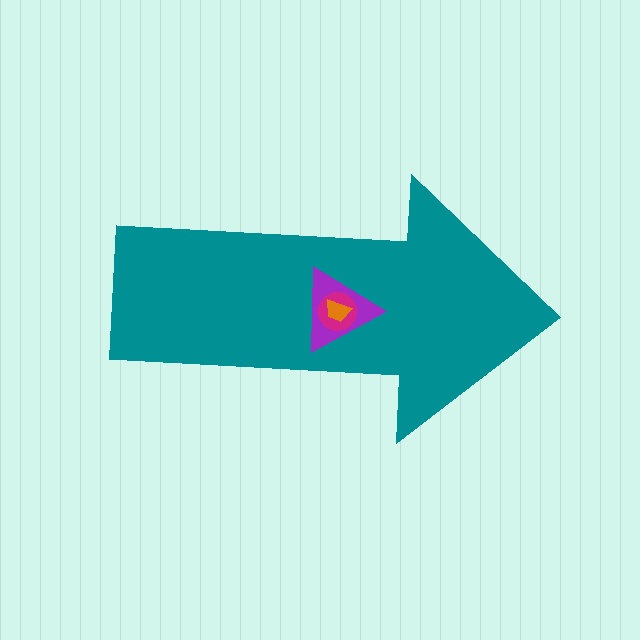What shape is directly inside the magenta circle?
The orange trapezoid.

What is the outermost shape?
The teal arrow.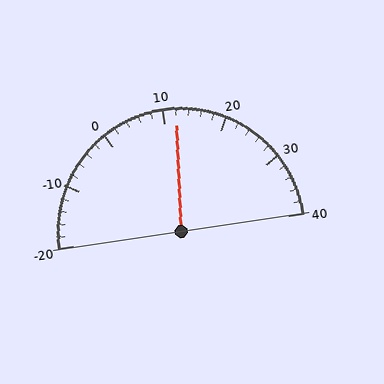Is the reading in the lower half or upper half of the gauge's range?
The reading is in the upper half of the range (-20 to 40).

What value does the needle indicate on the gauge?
The needle indicates approximately 12.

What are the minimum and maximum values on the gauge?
The gauge ranges from -20 to 40.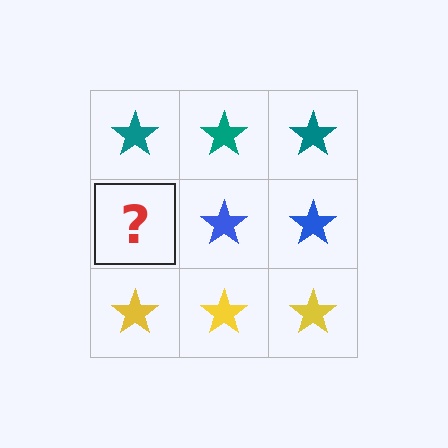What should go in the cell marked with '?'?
The missing cell should contain a blue star.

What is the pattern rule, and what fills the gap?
The rule is that each row has a consistent color. The gap should be filled with a blue star.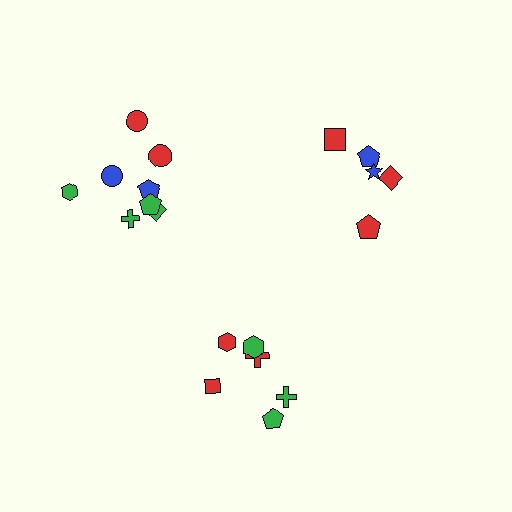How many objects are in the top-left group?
There are 8 objects.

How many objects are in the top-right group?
There are 5 objects.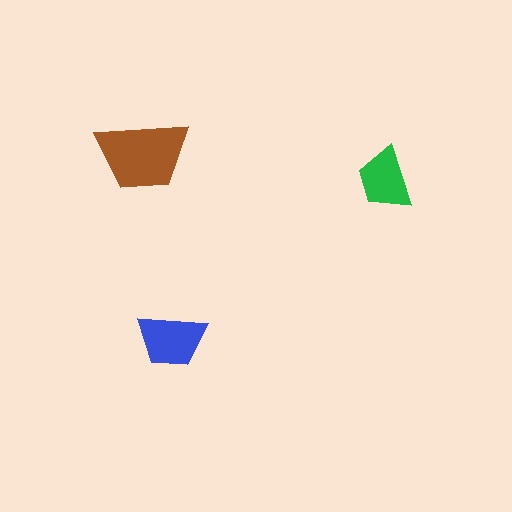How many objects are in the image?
There are 3 objects in the image.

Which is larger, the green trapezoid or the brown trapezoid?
The brown one.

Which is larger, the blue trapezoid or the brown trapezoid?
The brown one.